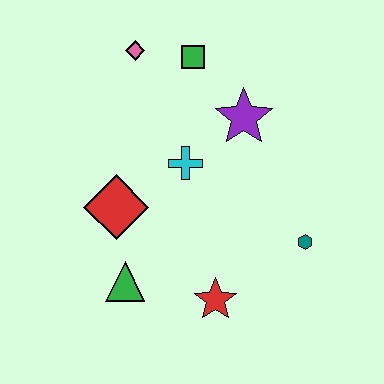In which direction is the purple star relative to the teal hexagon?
The purple star is above the teal hexagon.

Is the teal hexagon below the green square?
Yes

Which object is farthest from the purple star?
The green triangle is farthest from the purple star.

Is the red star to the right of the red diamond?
Yes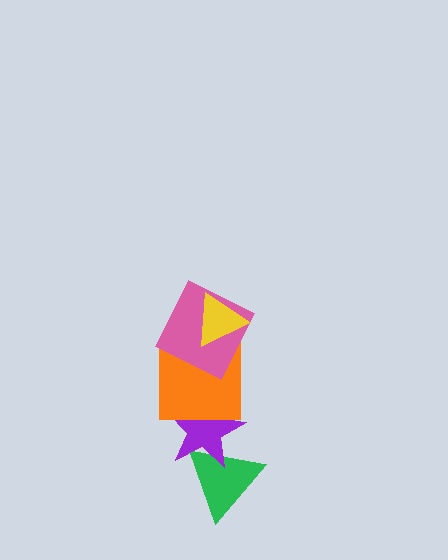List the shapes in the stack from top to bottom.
From top to bottom: the yellow triangle, the pink square, the orange square, the purple star, the green triangle.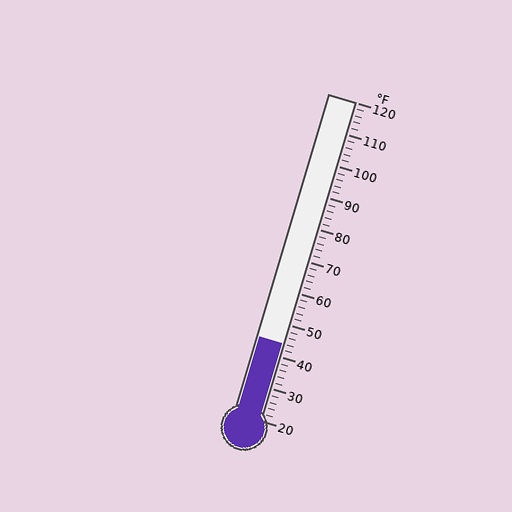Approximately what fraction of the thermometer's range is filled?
The thermometer is filled to approximately 25% of its range.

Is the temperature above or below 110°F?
The temperature is below 110°F.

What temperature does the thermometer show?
The thermometer shows approximately 44°F.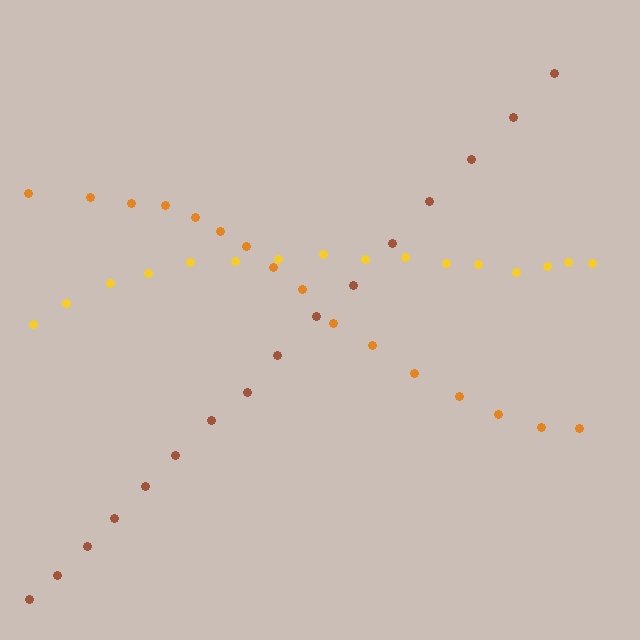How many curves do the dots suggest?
There are 3 distinct paths.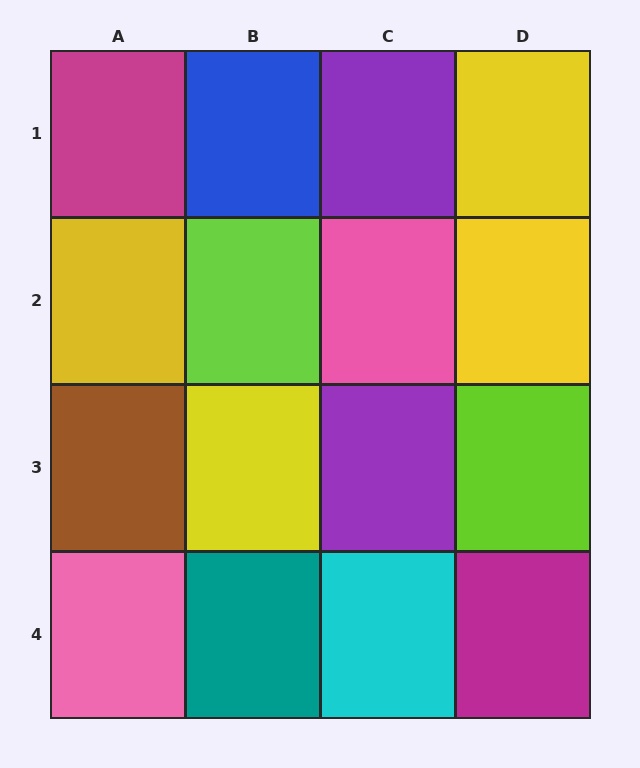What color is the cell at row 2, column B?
Lime.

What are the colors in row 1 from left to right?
Magenta, blue, purple, yellow.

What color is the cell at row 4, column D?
Magenta.